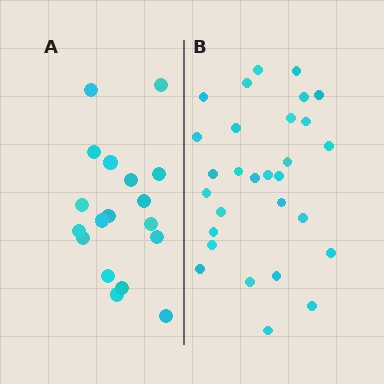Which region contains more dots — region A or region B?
Region B (the right region) has more dots.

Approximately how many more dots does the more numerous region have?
Region B has roughly 12 or so more dots than region A.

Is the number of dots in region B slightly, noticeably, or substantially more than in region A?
Region B has substantially more. The ratio is roughly 1.6 to 1.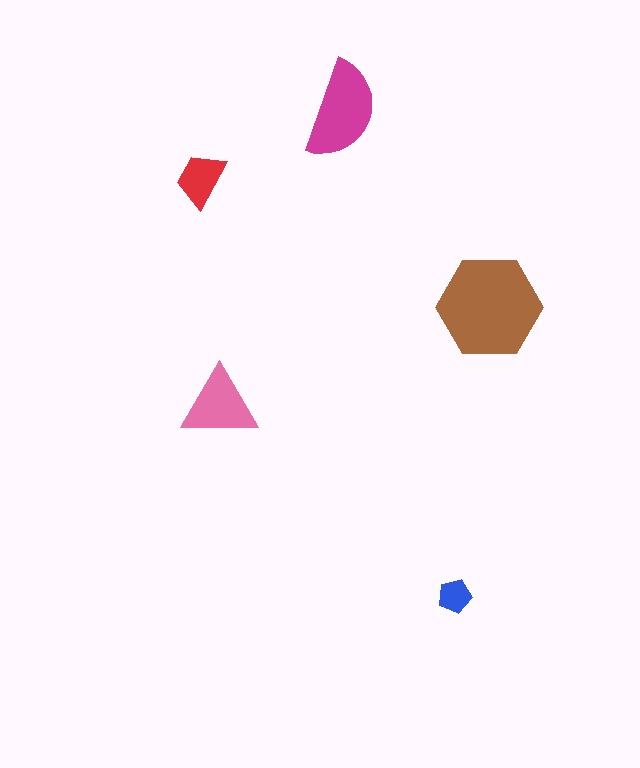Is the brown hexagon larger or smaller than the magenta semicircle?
Larger.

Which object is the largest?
The brown hexagon.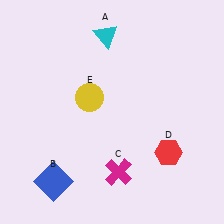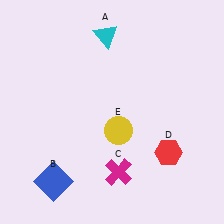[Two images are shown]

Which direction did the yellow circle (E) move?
The yellow circle (E) moved down.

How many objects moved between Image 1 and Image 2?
1 object moved between the two images.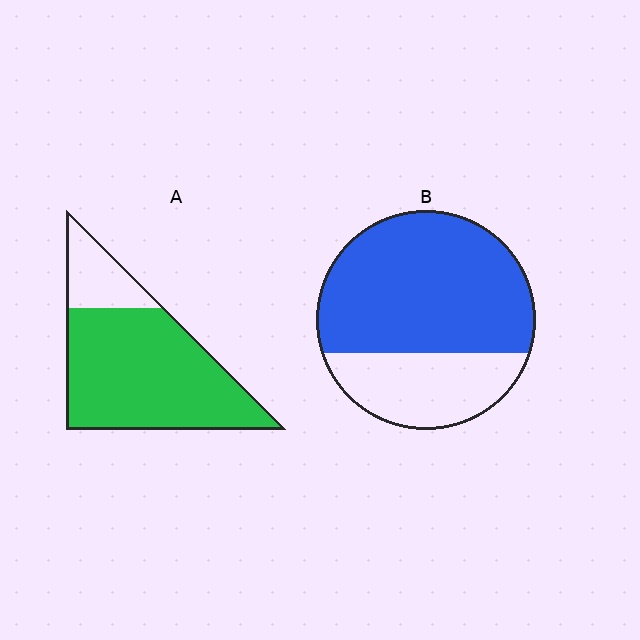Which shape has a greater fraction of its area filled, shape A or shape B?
Shape A.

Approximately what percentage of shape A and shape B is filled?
A is approximately 80% and B is approximately 70%.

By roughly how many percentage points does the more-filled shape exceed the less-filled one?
By roughly 10 percentage points (A over B).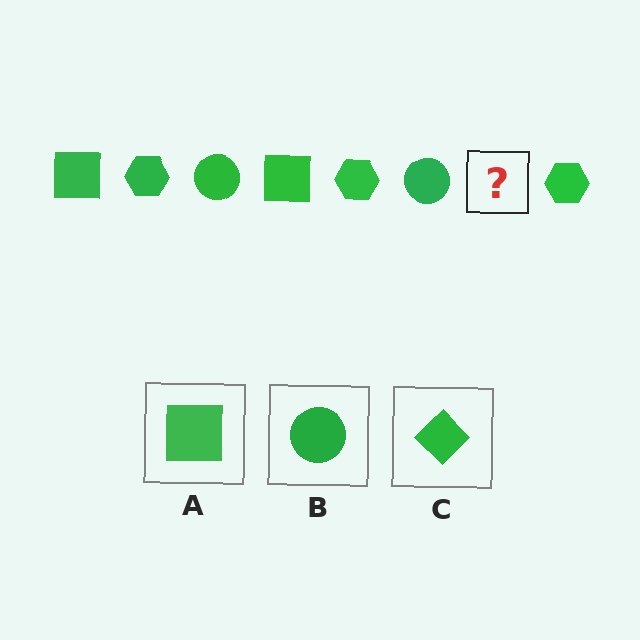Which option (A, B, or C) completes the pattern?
A.